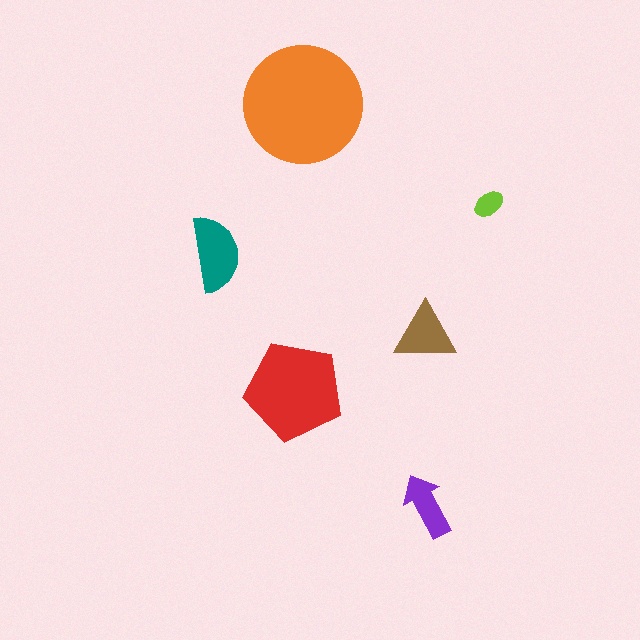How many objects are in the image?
There are 6 objects in the image.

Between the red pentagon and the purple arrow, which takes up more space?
The red pentagon.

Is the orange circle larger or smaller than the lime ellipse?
Larger.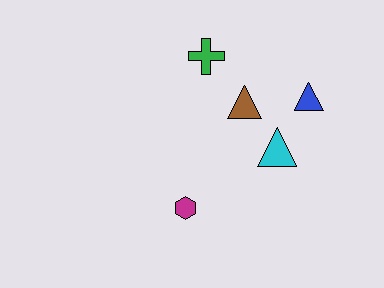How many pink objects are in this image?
There are no pink objects.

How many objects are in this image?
There are 5 objects.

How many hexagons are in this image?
There is 1 hexagon.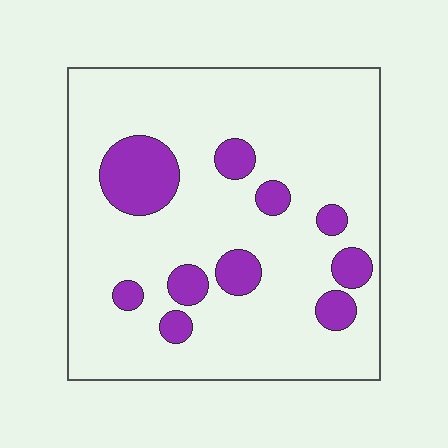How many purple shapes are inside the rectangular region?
10.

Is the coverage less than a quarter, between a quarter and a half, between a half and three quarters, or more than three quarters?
Less than a quarter.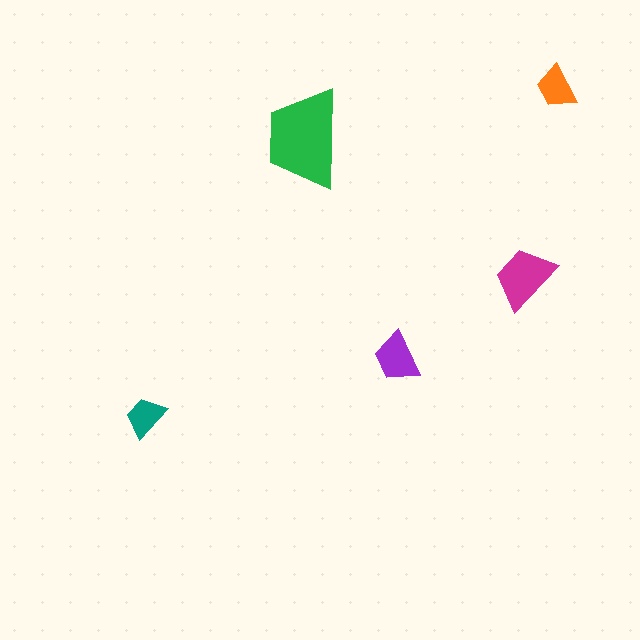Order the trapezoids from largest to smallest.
the green one, the magenta one, the purple one, the orange one, the teal one.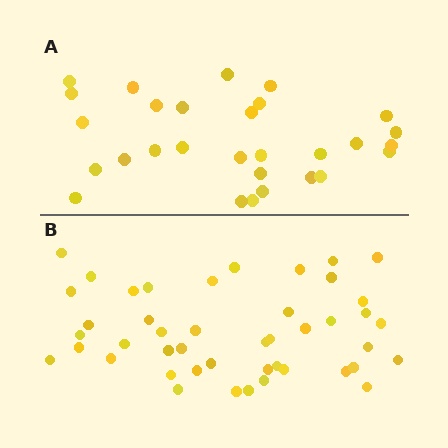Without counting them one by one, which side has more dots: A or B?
Region B (the bottom region) has more dots.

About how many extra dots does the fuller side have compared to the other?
Region B has approximately 15 more dots than region A.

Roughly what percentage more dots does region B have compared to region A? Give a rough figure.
About 55% more.